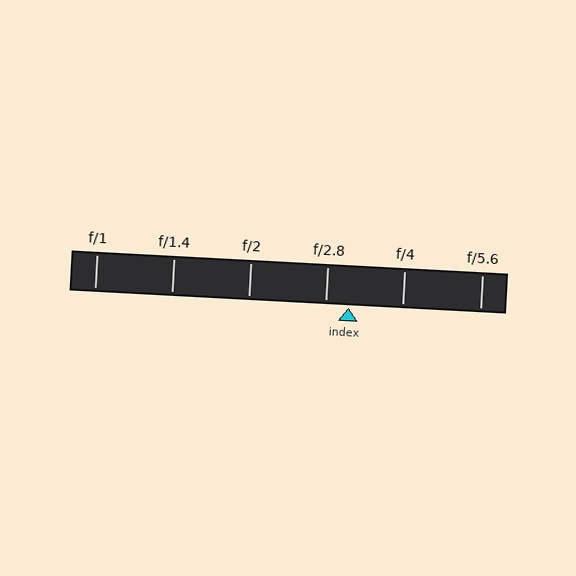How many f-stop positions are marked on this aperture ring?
There are 6 f-stop positions marked.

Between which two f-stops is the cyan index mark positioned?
The index mark is between f/2.8 and f/4.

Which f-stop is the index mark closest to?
The index mark is closest to f/2.8.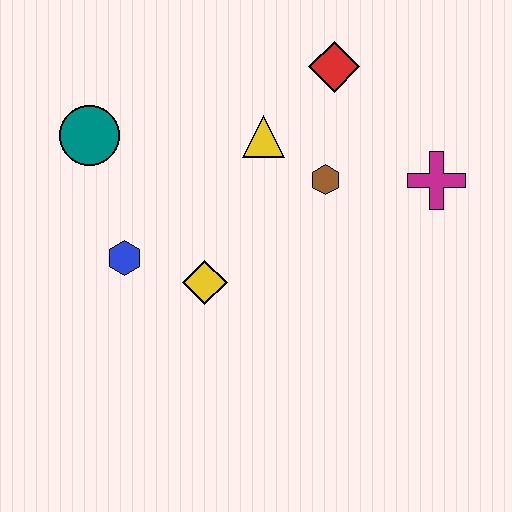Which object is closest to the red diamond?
The yellow triangle is closest to the red diamond.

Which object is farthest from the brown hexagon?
The teal circle is farthest from the brown hexagon.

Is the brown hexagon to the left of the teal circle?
No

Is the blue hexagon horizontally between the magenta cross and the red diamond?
No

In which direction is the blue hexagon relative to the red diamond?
The blue hexagon is to the left of the red diamond.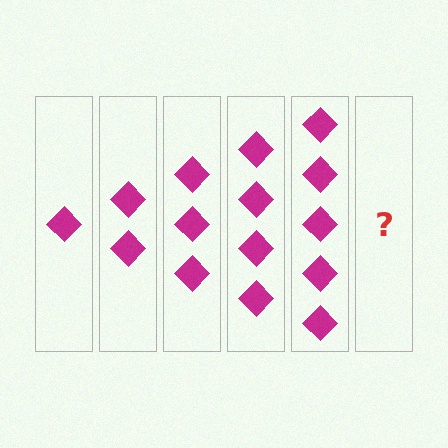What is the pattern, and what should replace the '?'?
The pattern is that each step adds one more diamond. The '?' should be 6 diamonds.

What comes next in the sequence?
The next element should be 6 diamonds.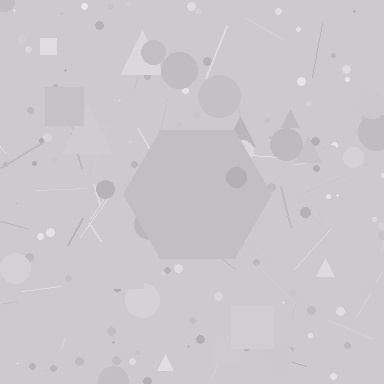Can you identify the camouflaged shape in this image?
The camouflaged shape is a hexagon.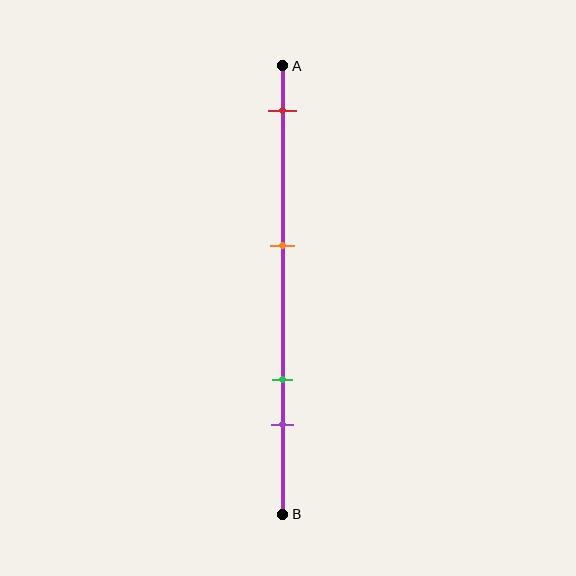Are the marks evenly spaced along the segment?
No, the marks are not evenly spaced.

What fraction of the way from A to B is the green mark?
The green mark is approximately 70% (0.7) of the way from A to B.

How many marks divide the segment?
There are 4 marks dividing the segment.